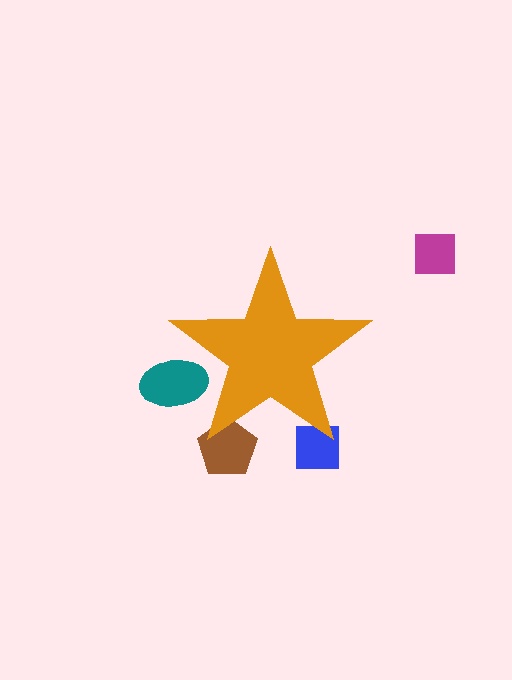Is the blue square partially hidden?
Yes, the blue square is partially hidden behind the orange star.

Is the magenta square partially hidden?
No, the magenta square is fully visible.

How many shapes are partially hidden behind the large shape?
3 shapes are partially hidden.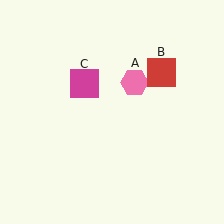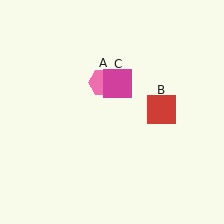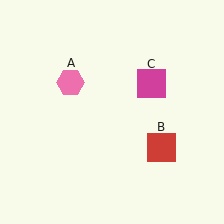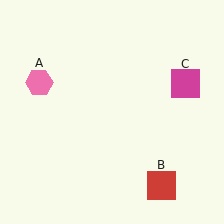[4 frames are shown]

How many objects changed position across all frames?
3 objects changed position: pink hexagon (object A), red square (object B), magenta square (object C).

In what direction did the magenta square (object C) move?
The magenta square (object C) moved right.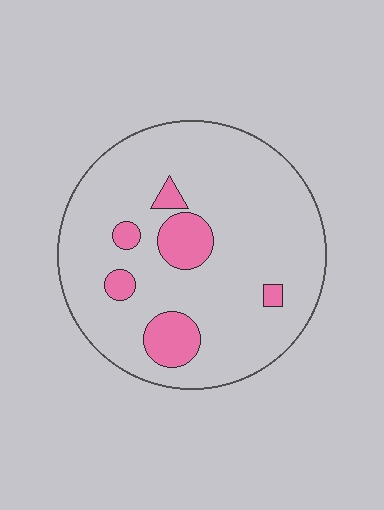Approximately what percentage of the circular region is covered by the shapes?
Approximately 15%.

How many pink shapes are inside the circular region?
6.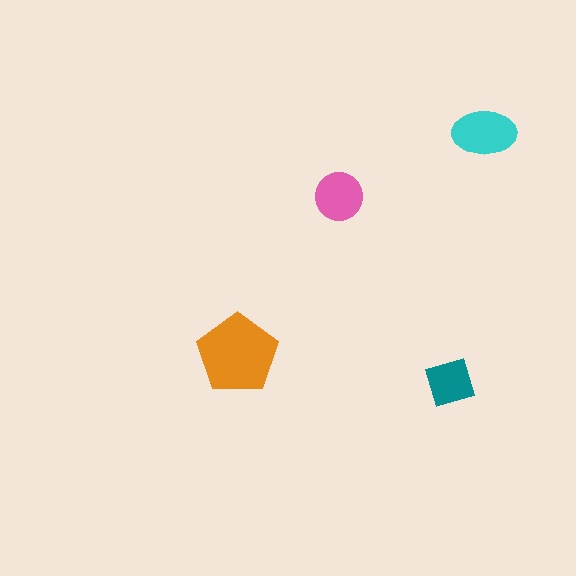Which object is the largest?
The orange pentagon.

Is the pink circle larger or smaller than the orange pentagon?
Smaller.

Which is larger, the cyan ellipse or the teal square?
The cyan ellipse.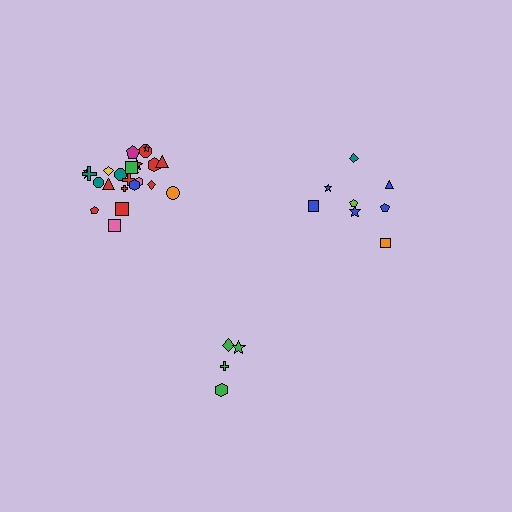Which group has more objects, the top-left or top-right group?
The top-left group.